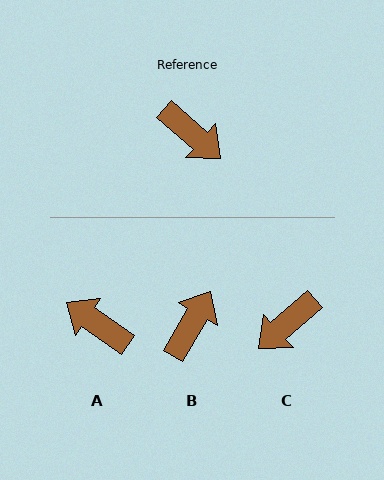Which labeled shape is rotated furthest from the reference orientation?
A, about 174 degrees away.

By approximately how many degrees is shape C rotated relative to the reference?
Approximately 97 degrees clockwise.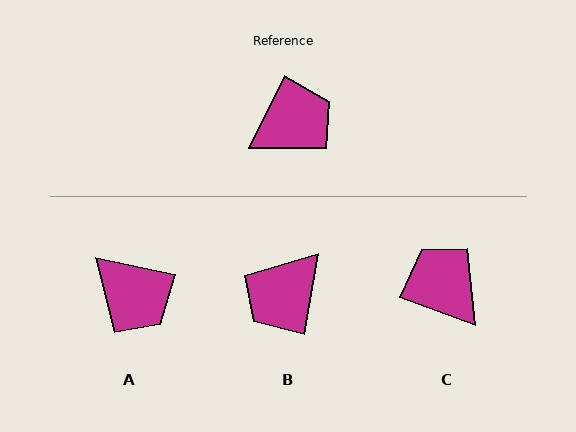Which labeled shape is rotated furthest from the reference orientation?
B, about 164 degrees away.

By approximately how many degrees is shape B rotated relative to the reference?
Approximately 164 degrees clockwise.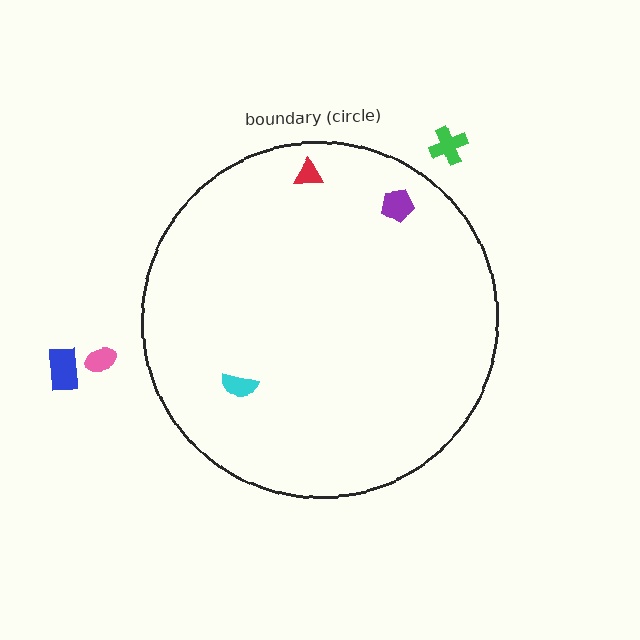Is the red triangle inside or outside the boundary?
Inside.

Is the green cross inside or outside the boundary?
Outside.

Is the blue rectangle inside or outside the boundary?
Outside.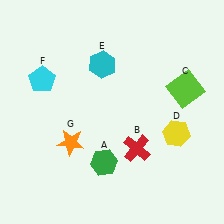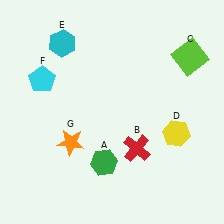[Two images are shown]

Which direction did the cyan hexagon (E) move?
The cyan hexagon (E) moved left.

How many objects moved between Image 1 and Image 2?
2 objects moved between the two images.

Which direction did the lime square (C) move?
The lime square (C) moved up.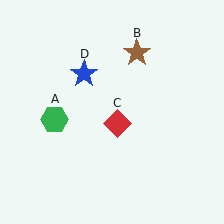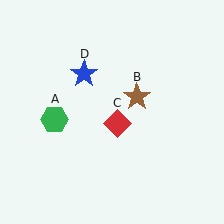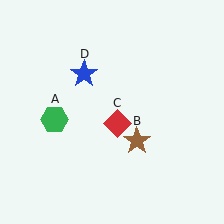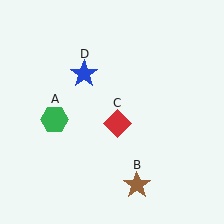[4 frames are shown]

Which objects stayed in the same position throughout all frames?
Green hexagon (object A) and red diamond (object C) and blue star (object D) remained stationary.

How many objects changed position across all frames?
1 object changed position: brown star (object B).